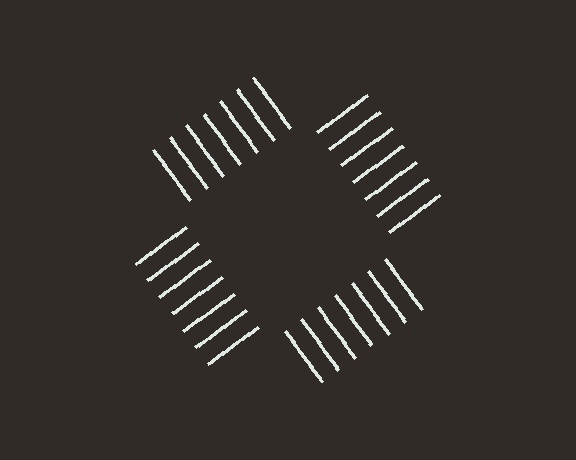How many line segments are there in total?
28 — 7 along each of the 4 edges.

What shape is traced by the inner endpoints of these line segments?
An illusory square — the line segments terminate on its edges but no continuous stroke is drawn.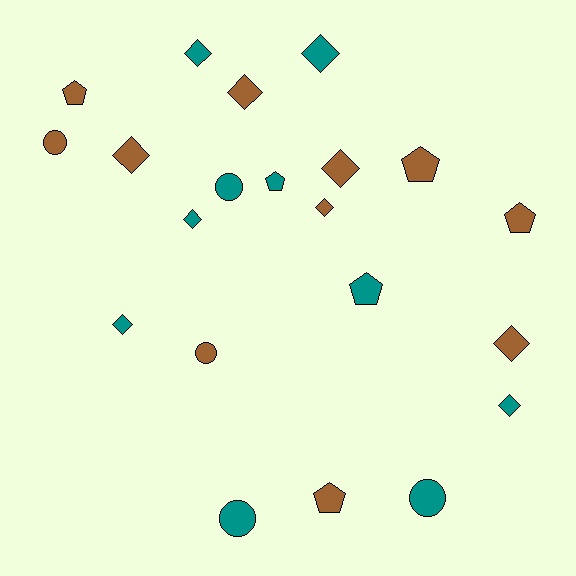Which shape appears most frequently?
Diamond, with 10 objects.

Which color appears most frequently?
Brown, with 11 objects.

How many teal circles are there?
There are 3 teal circles.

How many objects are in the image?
There are 21 objects.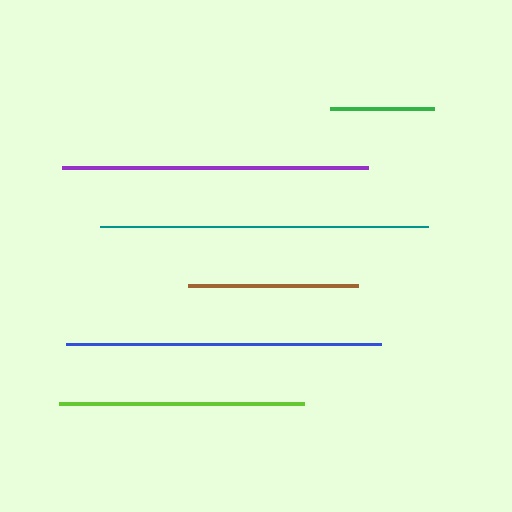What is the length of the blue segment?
The blue segment is approximately 315 pixels long.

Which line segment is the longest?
The teal line is the longest at approximately 328 pixels.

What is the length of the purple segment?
The purple segment is approximately 306 pixels long.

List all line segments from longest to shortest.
From longest to shortest: teal, blue, purple, lime, brown, green.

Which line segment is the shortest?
The green line is the shortest at approximately 103 pixels.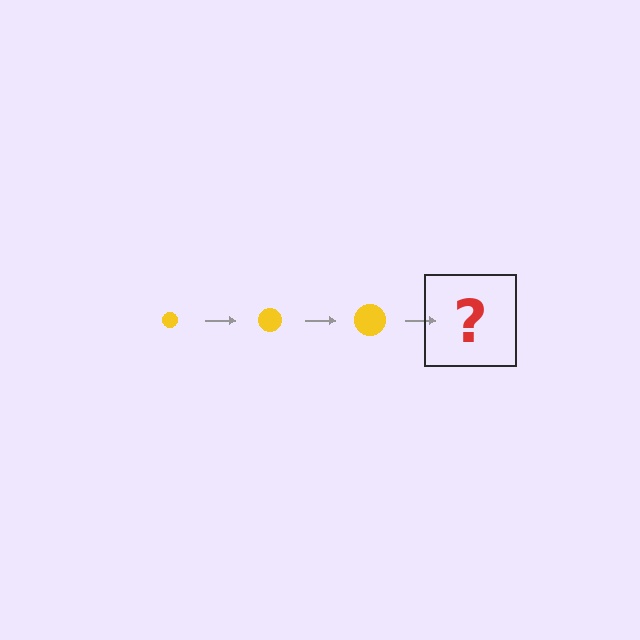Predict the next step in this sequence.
The next step is a yellow circle, larger than the previous one.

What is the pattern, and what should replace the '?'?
The pattern is that the circle gets progressively larger each step. The '?' should be a yellow circle, larger than the previous one.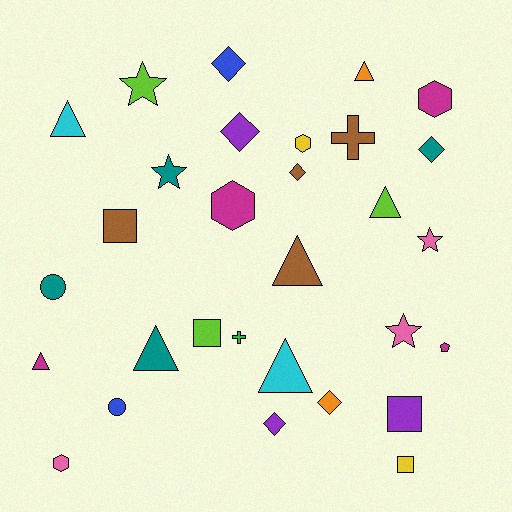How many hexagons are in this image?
There are 4 hexagons.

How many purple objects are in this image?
There are 3 purple objects.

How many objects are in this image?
There are 30 objects.